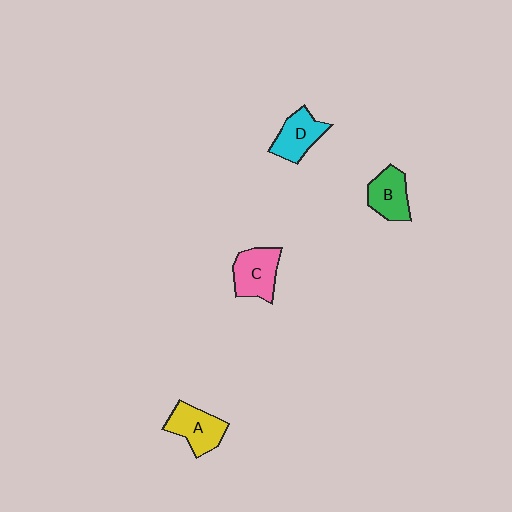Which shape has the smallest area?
Shape B (green).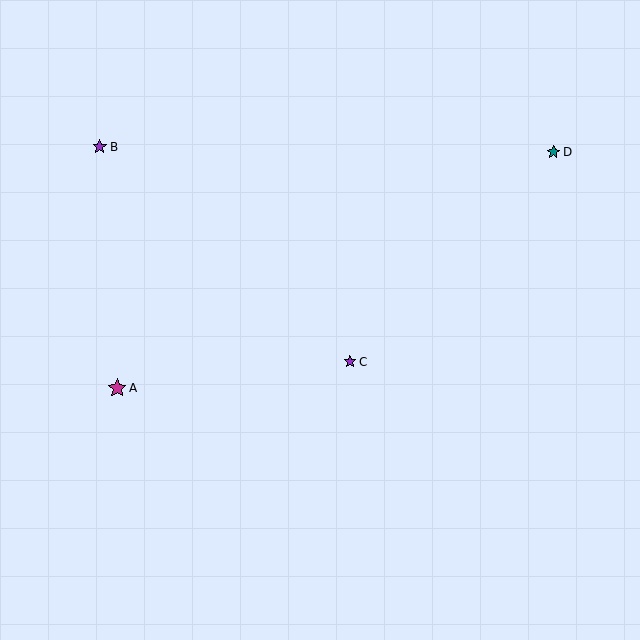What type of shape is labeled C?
Shape C is a purple star.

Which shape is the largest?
The magenta star (labeled A) is the largest.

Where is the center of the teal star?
The center of the teal star is at (553, 152).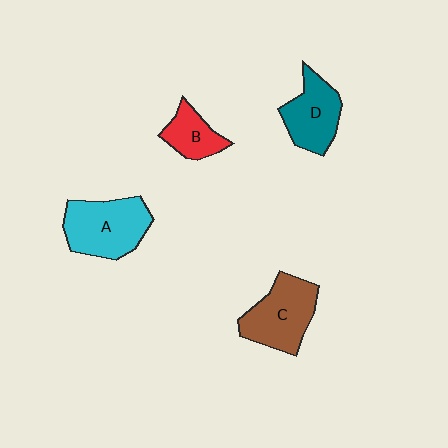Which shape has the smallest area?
Shape B (red).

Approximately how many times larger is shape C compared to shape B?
Approximately 1.8 times.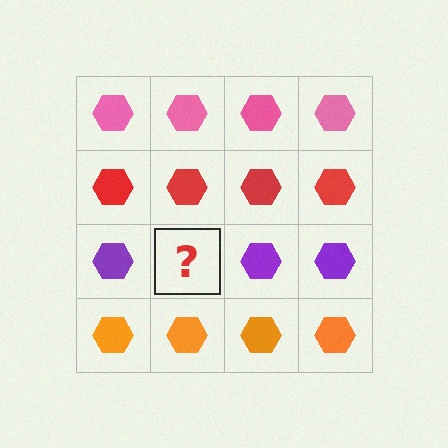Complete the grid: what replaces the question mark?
The question mark should be replaced with a purple hexagon.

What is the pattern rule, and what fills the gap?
The rule is that each row has a consistent color. The gap should be filled with a purple hexagon.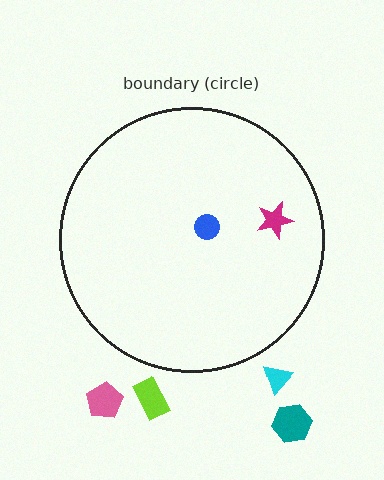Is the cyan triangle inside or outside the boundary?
Outside.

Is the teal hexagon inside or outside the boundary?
Outside.